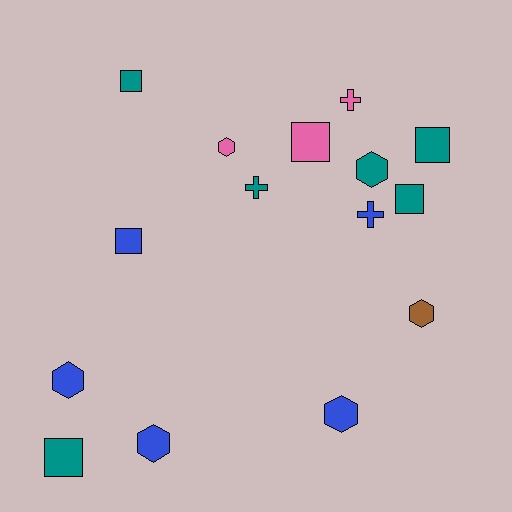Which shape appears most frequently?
Square, with 6 objects.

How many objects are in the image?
There are 15 objects.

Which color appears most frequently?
Teal, with 6 objects.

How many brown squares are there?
There are no brown squares.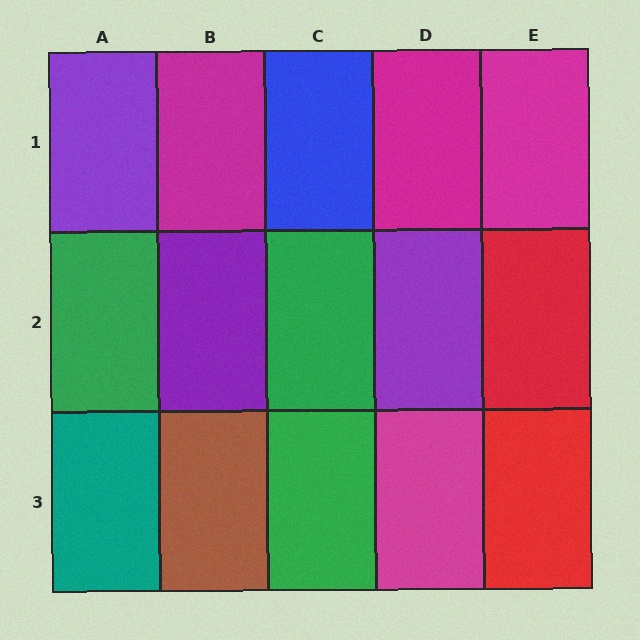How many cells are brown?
1 cell is brown.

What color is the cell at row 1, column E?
Magenta.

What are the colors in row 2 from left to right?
Green, purple, green, purple, red.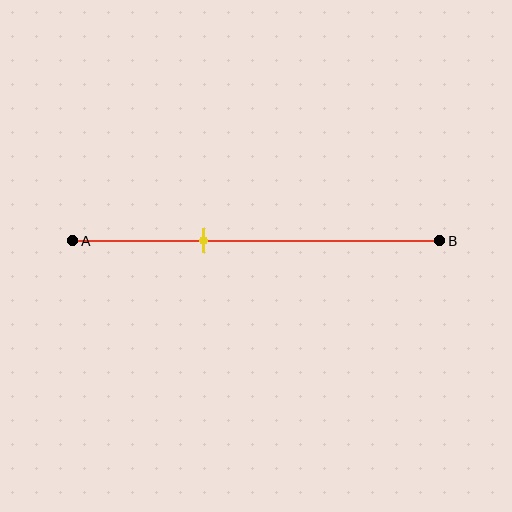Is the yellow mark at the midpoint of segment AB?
No, the mark is at about 35% from A, not at the 50% midpoint.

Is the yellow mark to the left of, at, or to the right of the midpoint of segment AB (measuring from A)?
The yellow mark is to the left of the midpoint of segment AB.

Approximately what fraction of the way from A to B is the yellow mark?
The yellow mark is approximately 35% of the way from A to B.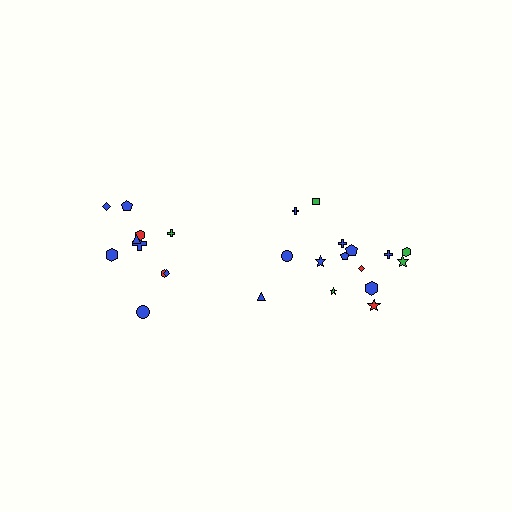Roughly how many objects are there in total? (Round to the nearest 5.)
Roughly 25 objects in total.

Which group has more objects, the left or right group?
The right group.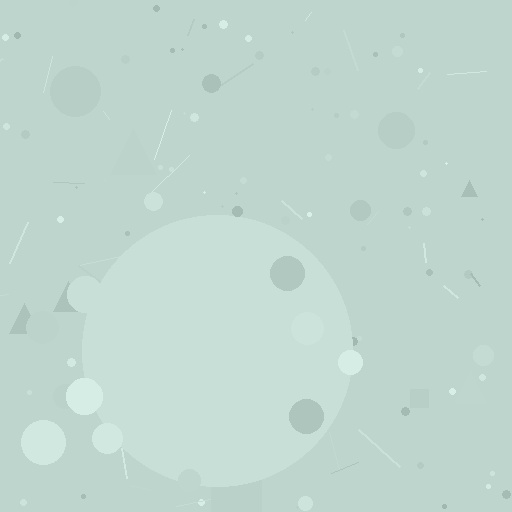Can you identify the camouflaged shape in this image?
The camouflaged shape is a circle.